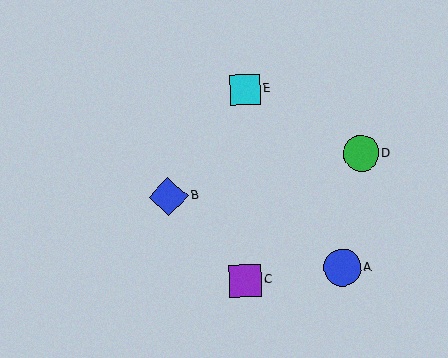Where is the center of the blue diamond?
The center of the blue diamond is at (168, 197).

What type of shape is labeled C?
Shape C is a purple square.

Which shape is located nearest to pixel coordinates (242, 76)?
The cyan square (labeled E) at (245, 90) is nearest to that location.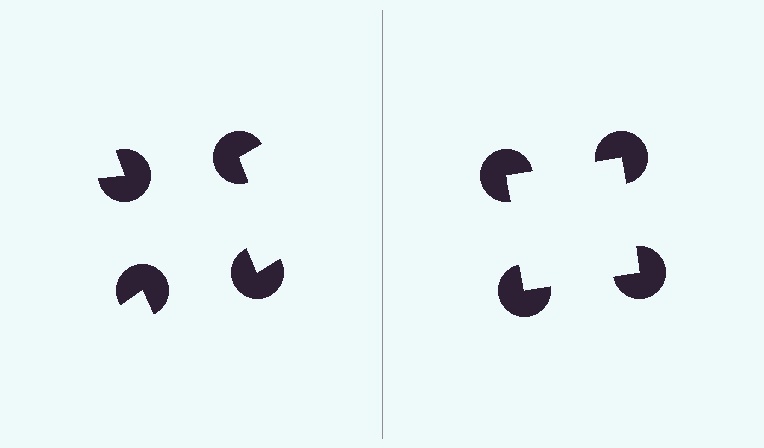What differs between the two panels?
The pac-man discs are positioned identically on both sides; only the wedge orientations differ. On the right they align to a square; on the left they are misaligned.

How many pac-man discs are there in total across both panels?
8 — 4 on each side.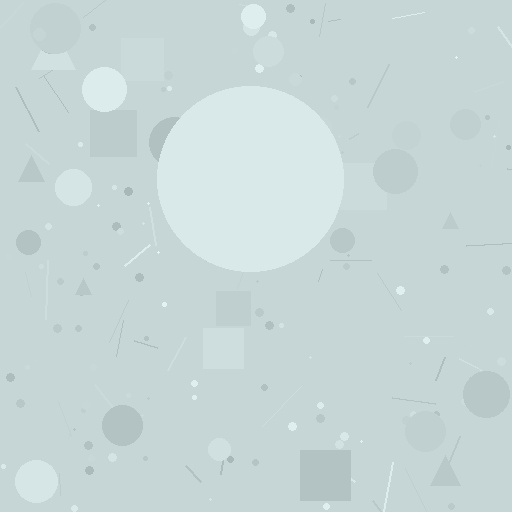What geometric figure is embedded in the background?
A circle is embedded in the background.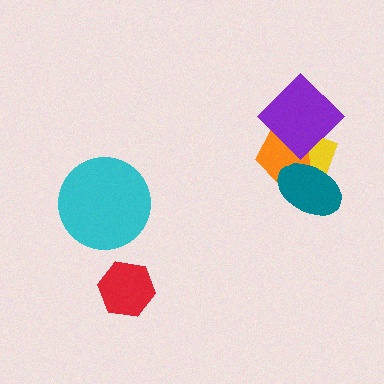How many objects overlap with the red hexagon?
0 objects overlap with the red hexagon.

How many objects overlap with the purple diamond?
2 objects overlap with the purple diamond.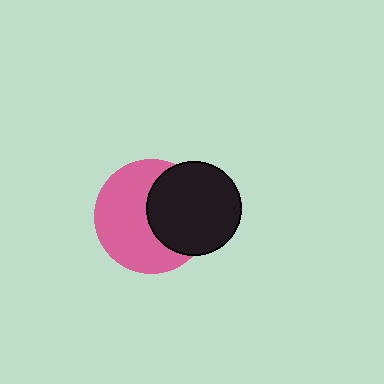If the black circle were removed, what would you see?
You would see the complete pink circle.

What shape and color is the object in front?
The object in front is a black circle.